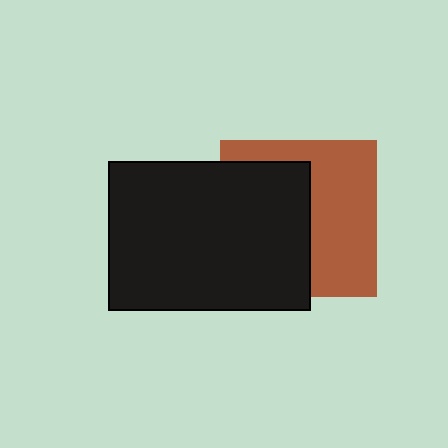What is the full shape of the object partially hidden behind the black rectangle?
The partially hidden object is a brown square.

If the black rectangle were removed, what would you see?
You would see the complete brown square.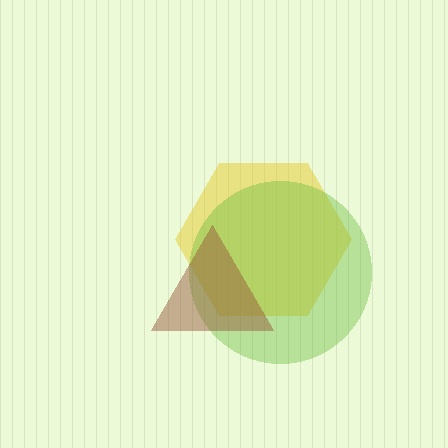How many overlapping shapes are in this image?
There are 3 overlapping shapes in the image.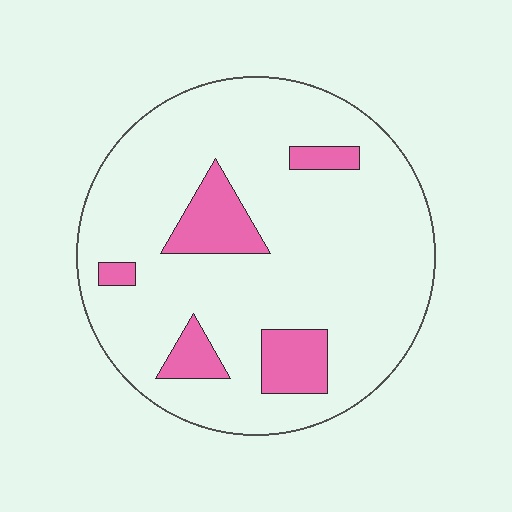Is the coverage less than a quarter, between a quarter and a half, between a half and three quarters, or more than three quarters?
Less than a quarter.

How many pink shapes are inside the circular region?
5.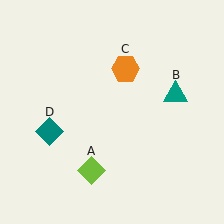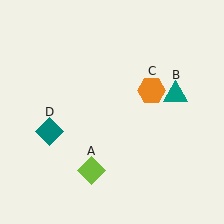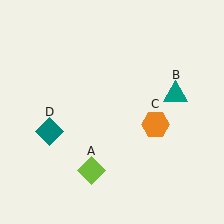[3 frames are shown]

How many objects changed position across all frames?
1 object changed position: orange hexagon (object C).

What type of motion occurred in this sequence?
The orange hexagon (object C) rotated clockwise around the center of the scene.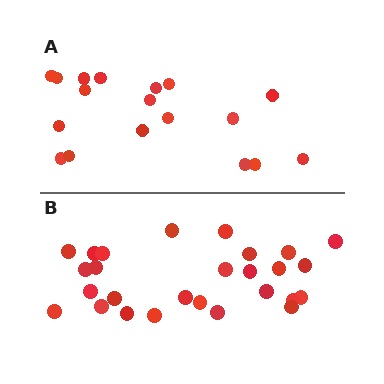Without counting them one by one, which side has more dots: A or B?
Region B (the bottom region) has more dots.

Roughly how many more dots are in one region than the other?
Region B has roughly 8 or so more dots than region A.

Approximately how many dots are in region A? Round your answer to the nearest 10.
About 20 dots. (The exact count is 18, which rounds to 20.)